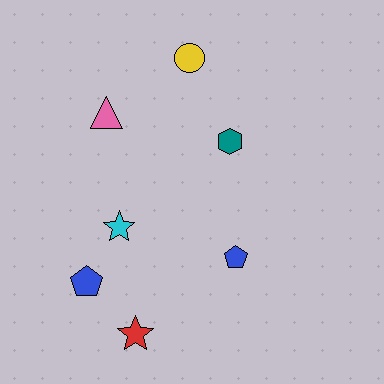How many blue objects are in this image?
There are 2 blue objects.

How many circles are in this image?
There is 1 circle.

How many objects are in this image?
There are 7 objects.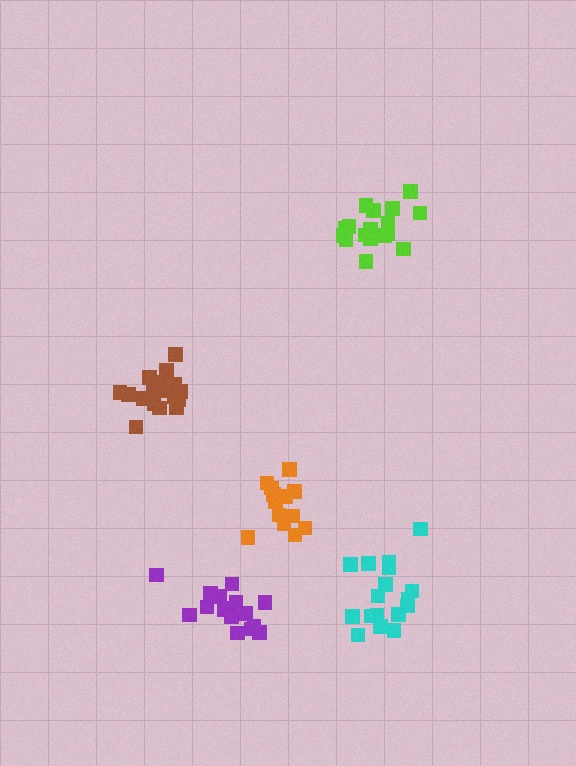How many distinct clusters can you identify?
There are 5 distinct clusters.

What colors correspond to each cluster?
The clusters are colored: purple, cyan, lime, orange, brown.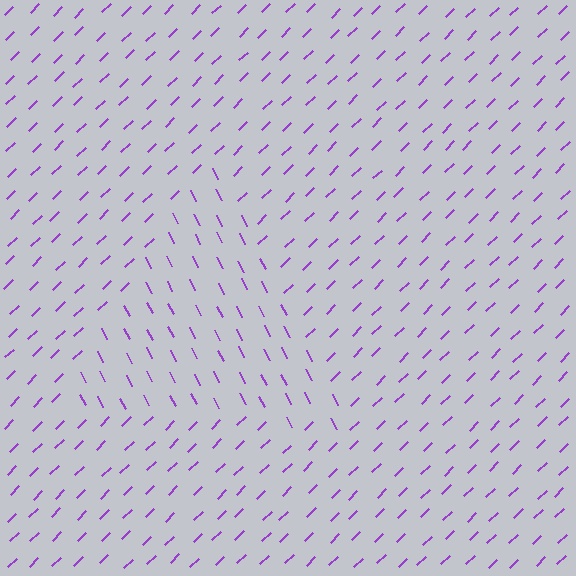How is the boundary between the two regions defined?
The boundary is defined purely by a change in line orientation (approximately 72 degrees difference). All lines are the same color and thickness.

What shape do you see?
I see a triangle.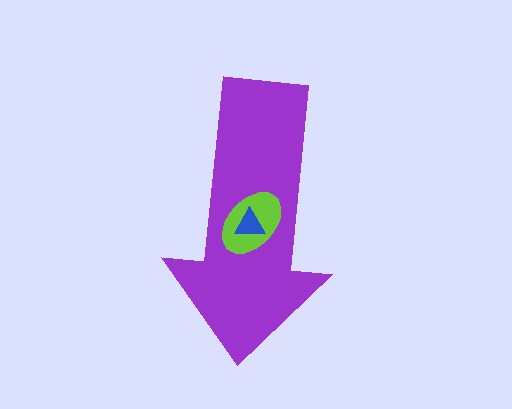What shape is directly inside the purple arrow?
The lime ellipse.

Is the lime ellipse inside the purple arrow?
Yes.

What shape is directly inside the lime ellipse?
The blue triangle.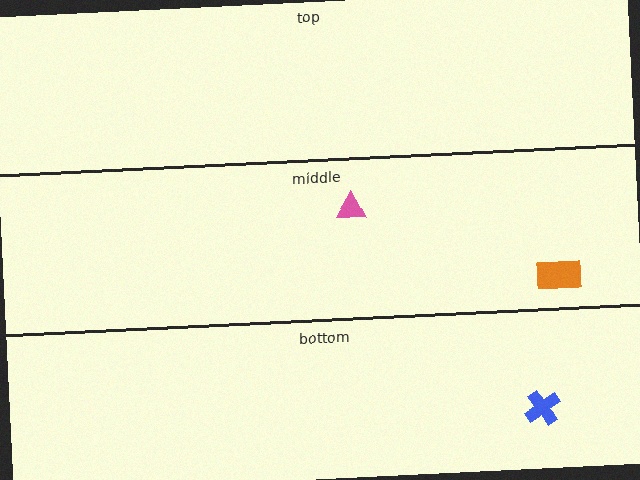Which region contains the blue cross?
The bottom region.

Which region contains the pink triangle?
The middle region.